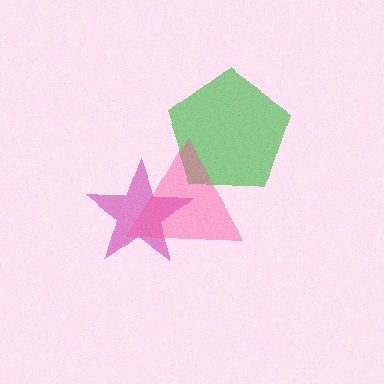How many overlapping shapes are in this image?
There are 3 overlapping shapes in the image.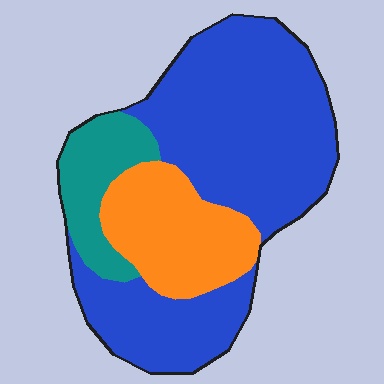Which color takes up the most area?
Blue, at roughly 65%.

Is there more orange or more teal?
Orange.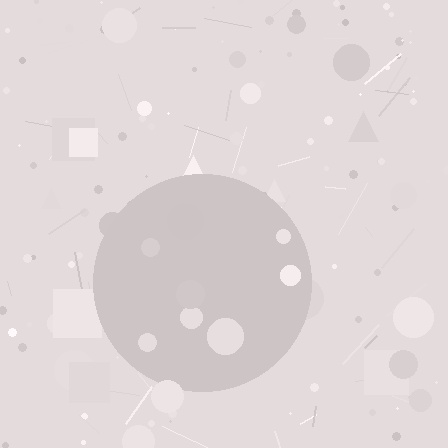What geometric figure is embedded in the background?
A circle is embedded in the background.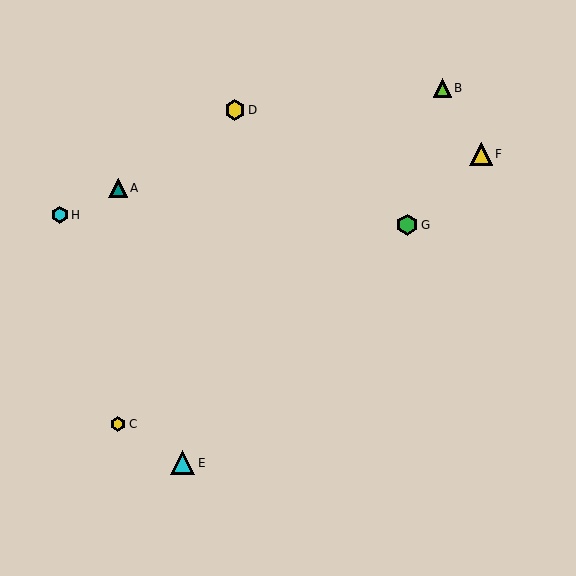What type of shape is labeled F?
Shape F is a yellow triangle.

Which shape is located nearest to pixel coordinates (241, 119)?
The yellow hexagon (labeled D) at (235, 110) is nearest to that location.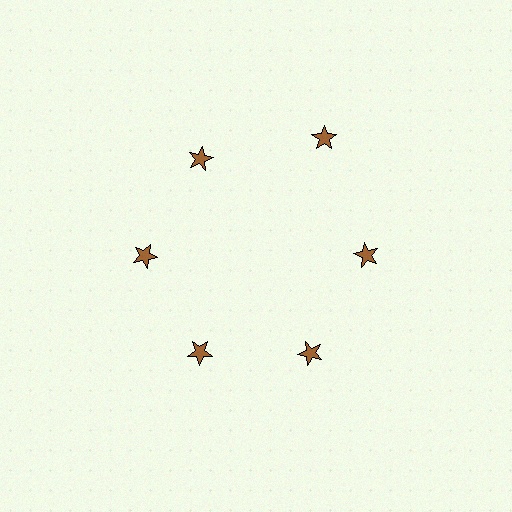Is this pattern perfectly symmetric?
No. The 6 brown stars are arranged in a ring, but one element near the 1 o'clock position is pushed outward from the center, breaking the 6-fold rotational symmetry.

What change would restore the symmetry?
The symmetry would be restored by moving it inward, back onto the ring so that all 6 stars sit at equal angles and equal distance from the center.